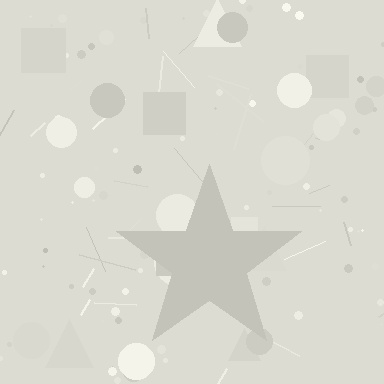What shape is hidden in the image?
A star is hidden in the image.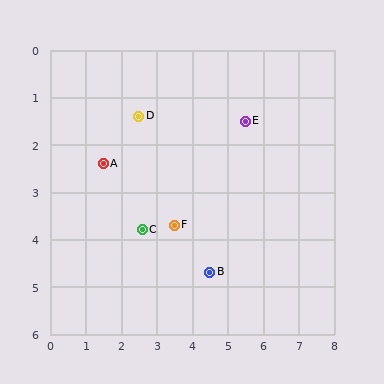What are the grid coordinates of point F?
Point F is at approximately (3.5, 3.7).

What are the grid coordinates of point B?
Point B is at approximately (4.5, 4.7).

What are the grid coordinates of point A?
Point A is at approximately (1.5, 2.4).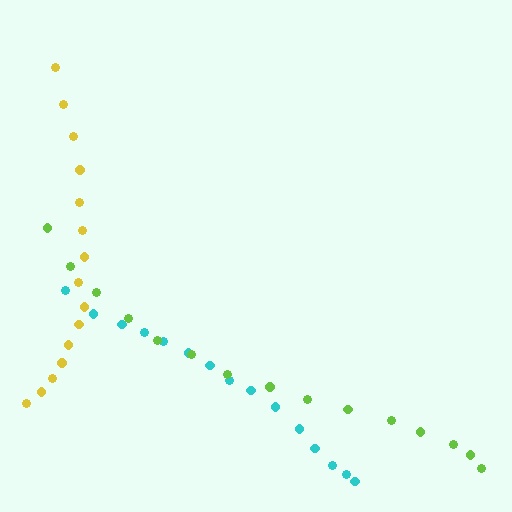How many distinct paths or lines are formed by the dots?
There are 3 distinct paths.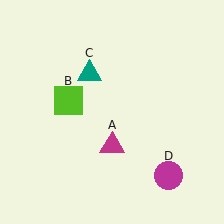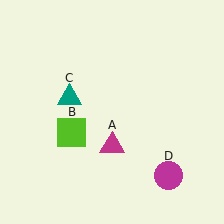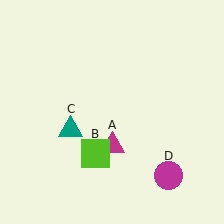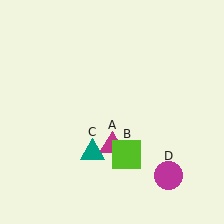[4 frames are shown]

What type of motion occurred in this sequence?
The lime square (object B), teal triangle (object C) rotated counterclockwise around the center of the scene.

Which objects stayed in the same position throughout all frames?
Magenta triangle (object A) and magenta circle (object D) remained stationary.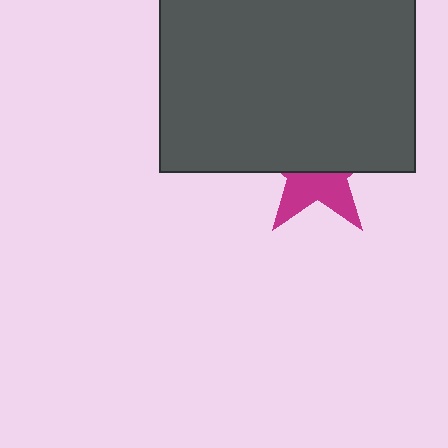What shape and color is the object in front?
The object in front is a dark gray rectangle.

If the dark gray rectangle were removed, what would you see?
You would see the complete magenta star.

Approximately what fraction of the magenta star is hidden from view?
Roughly 60% of the magenta star is hidden behind the dark gray rectangle.